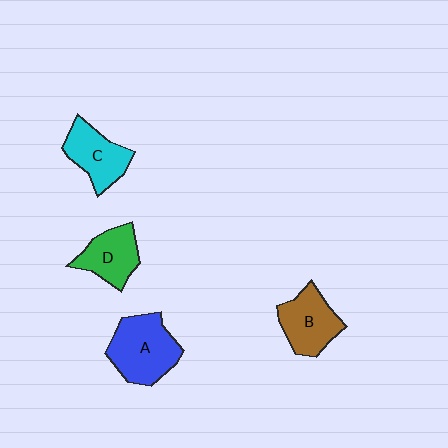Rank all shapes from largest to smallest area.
From largest to smallest: A (blue), B (brown), C (cyan), D (green).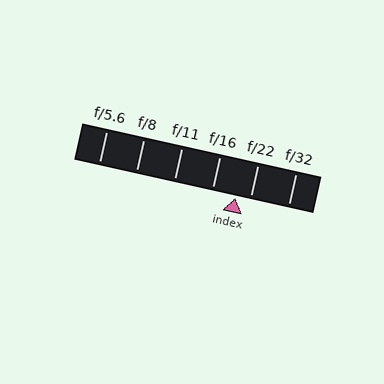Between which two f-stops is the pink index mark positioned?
The index mark is between f/16 and f/22.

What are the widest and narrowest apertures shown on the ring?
The widest aperture shown is f/5.6 and the narrowest is f/32.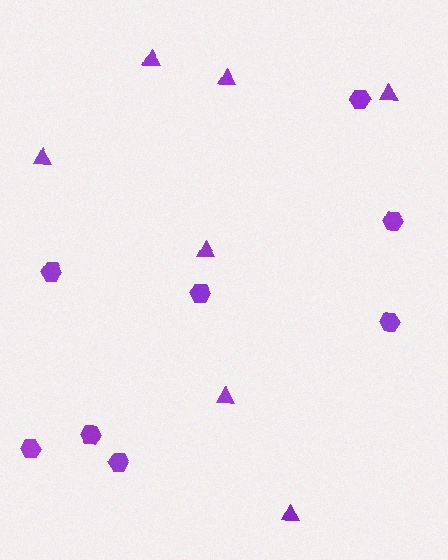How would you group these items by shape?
There are 2 groups: one group of hexagons (8) and one group of triangles (7).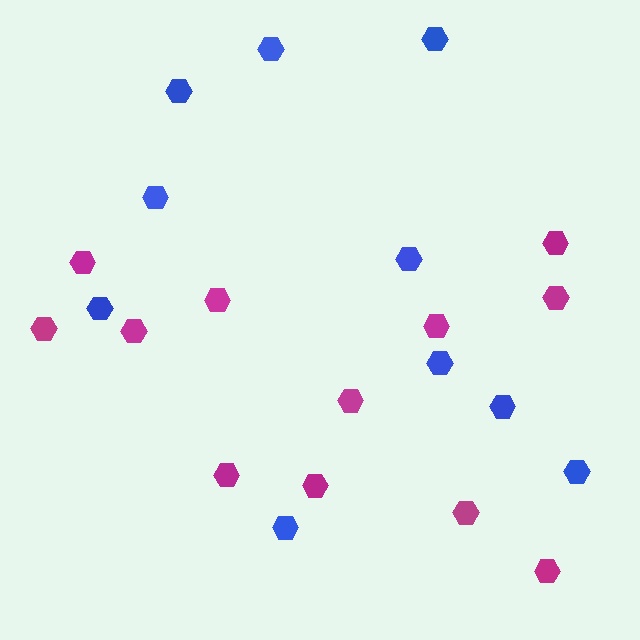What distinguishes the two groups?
There are 2 groups: one group of magenta hexagons (12) and one group of blue hexagons (10).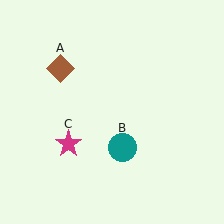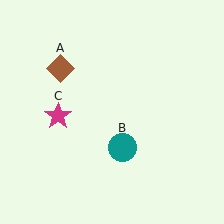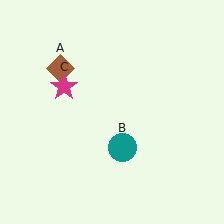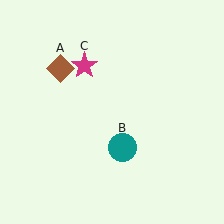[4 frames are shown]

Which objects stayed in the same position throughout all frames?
Brown diamond (object A) and teal circle (object B) remained stationary.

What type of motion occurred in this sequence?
The magenta star (object C) rotated clockwise around the center of the scene.